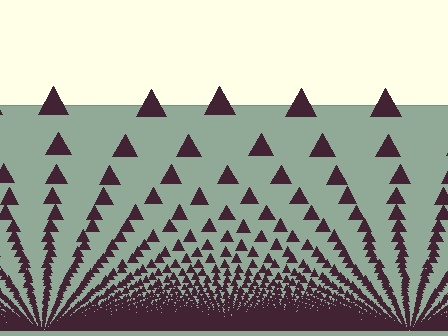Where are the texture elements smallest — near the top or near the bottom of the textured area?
Near the bottom.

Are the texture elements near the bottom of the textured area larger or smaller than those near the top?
Smaller. The gradient is inverted — elements near the bottom are smaller and denser.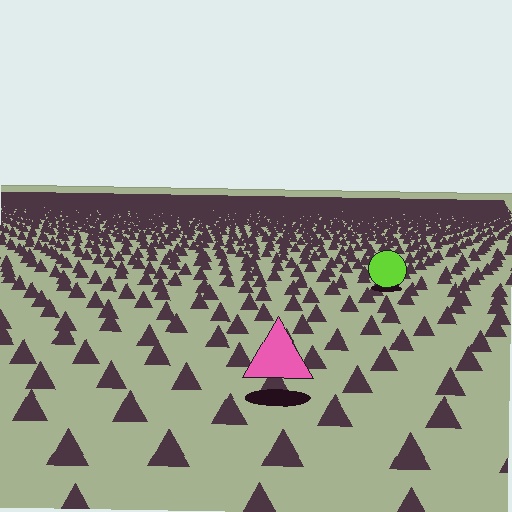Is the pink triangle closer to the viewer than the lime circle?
Yes. The pink triangle is closer — you can tell from the texture gradient: the ground texture is coarser near it.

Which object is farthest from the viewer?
The lime circle is farthest from the viewer. It appears smaller and the ground texture around it is denser.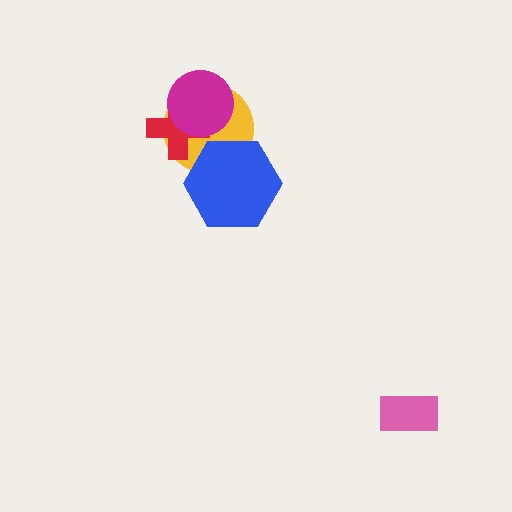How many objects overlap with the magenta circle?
2 objects overlap with the magenta circle.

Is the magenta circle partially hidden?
No, no other shape covers it.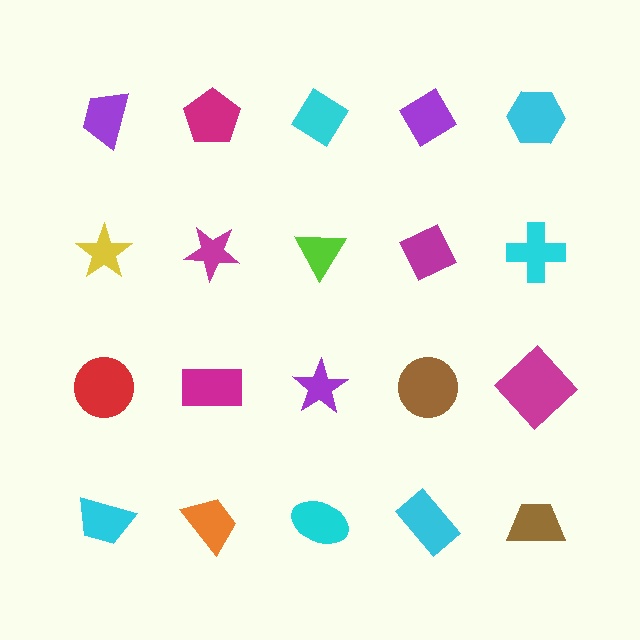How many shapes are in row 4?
5 shapes.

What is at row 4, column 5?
A brown trapezoid.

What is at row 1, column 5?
A cyan hexagon.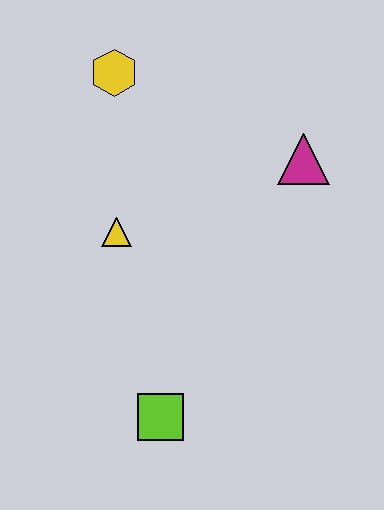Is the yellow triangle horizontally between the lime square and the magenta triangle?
No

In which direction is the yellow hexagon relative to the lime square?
The yellow hexagon is above the lime square.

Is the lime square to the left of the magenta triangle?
Yes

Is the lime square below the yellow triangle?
Yes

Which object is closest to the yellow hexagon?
The yellow triangle is closest to the yellow hexagon.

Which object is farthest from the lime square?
The yellow hexagon is farthest from the lime square.